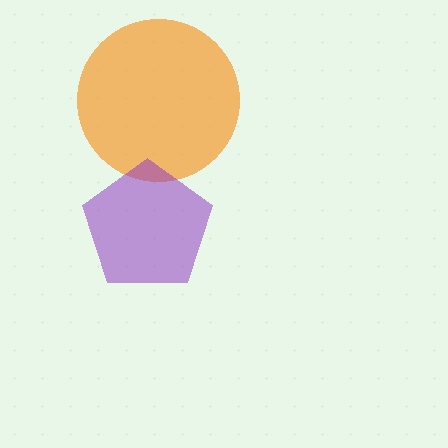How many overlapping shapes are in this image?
There are 2 overlapping shapes in the image.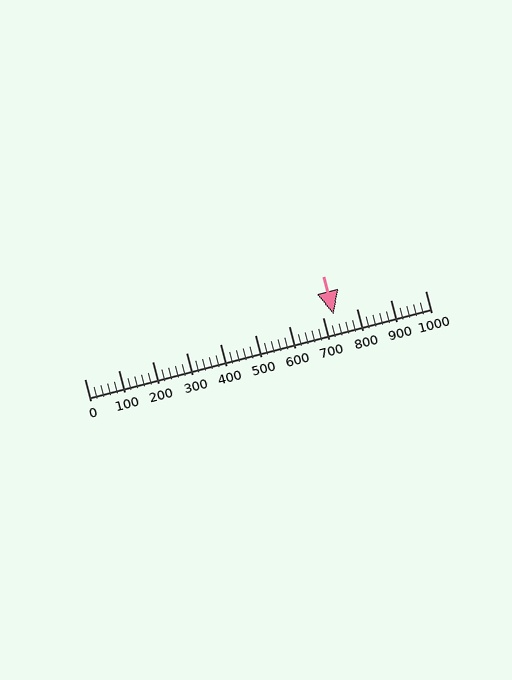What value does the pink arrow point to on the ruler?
The pink arrow points to approximately 731.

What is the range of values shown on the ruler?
The ruler shows values from 0 to 1000.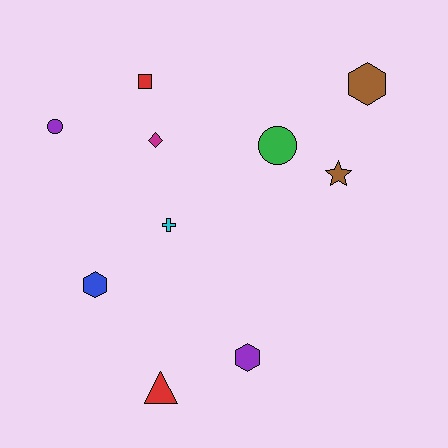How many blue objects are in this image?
There is 1 blue object.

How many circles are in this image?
There are 2 circles.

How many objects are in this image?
There are 10 objects.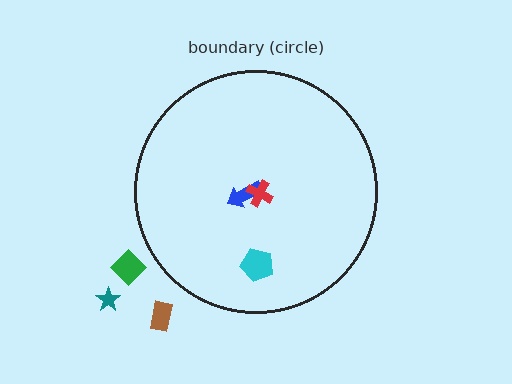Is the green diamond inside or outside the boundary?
Outside.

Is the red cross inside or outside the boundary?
Inside.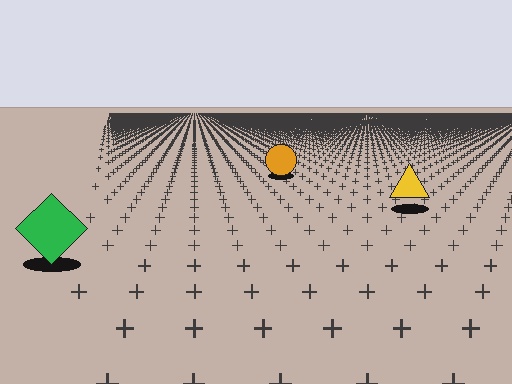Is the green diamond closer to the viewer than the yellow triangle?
Yes. The green diamond is closer — you can tell from the texture gradient: the ground texture is coarser near it.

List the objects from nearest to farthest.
From nearest to farthest: the green diamond, the yellow triangle, the orange circle.